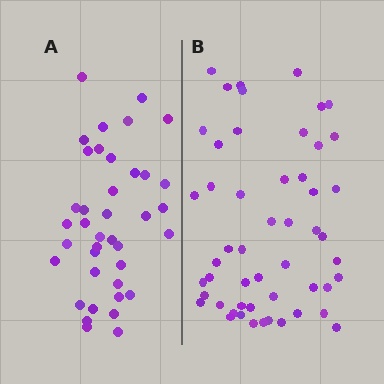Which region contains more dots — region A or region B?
Region B (the right region) has more dots.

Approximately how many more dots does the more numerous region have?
Region B has approximately 15 more dots than region A.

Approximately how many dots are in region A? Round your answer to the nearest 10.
About 40 dots. (The exact count is 39, which rounds to 40.)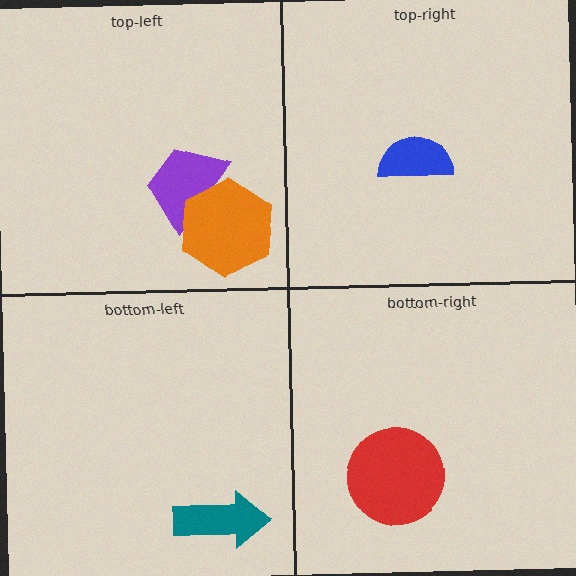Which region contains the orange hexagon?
The top-left region.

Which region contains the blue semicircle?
The top-right region.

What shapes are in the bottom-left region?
The teal arrow.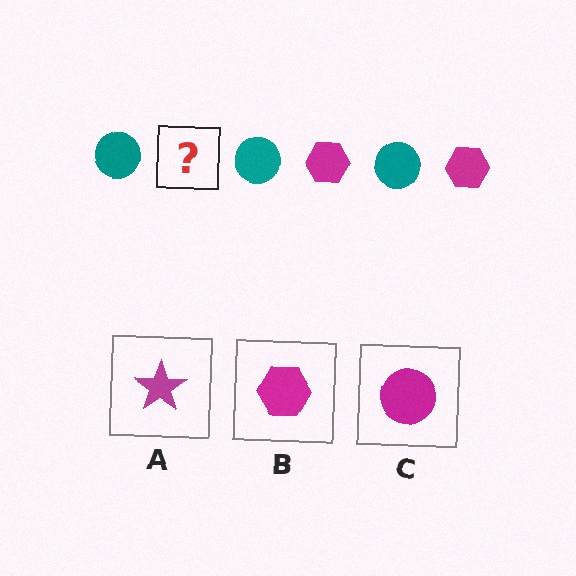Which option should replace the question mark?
Option B.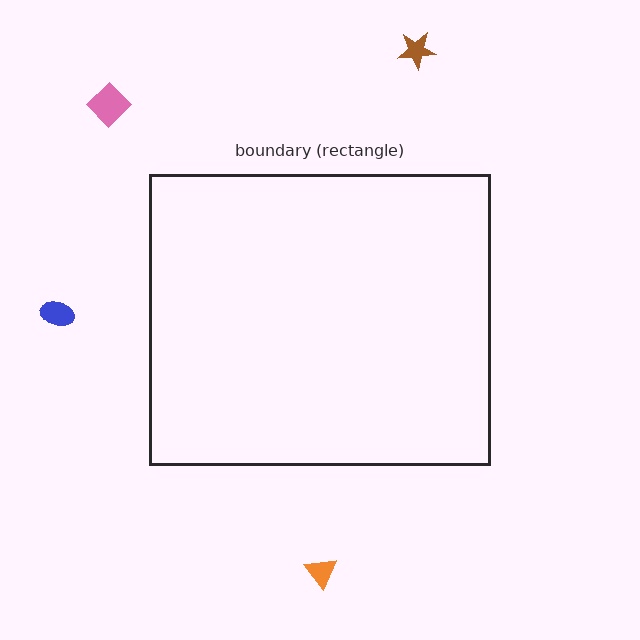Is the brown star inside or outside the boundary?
Outside.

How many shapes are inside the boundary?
0 inside, 4 outside.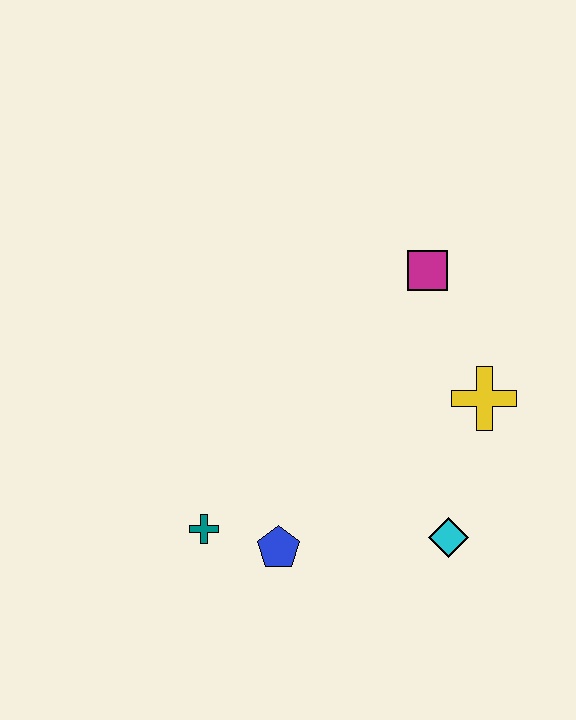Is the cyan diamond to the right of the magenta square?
Yes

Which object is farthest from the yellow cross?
The teal cross is farthest from the yellow cross.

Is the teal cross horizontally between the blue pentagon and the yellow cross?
No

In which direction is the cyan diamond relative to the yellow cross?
The cyan diamond is below the yellow cross.